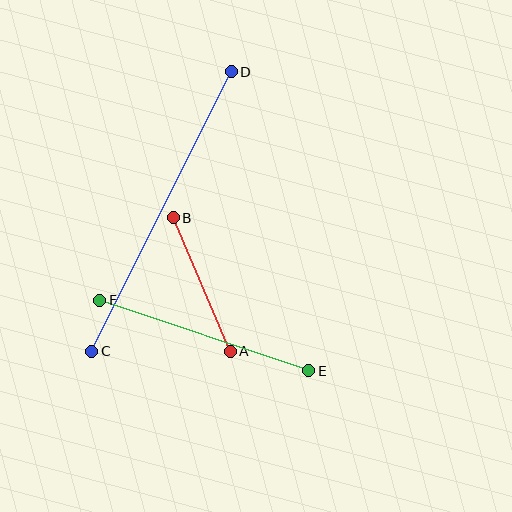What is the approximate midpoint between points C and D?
The midpoint is at approximately (162, 212) pixels.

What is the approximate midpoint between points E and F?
The midpoint is at approximately (204, 335) pixels.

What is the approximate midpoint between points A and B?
The midpoint is at approximately (202, 285) pixels.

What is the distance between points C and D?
The distance is approximately 313 pixels.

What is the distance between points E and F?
The distance is approximately 221 pixels.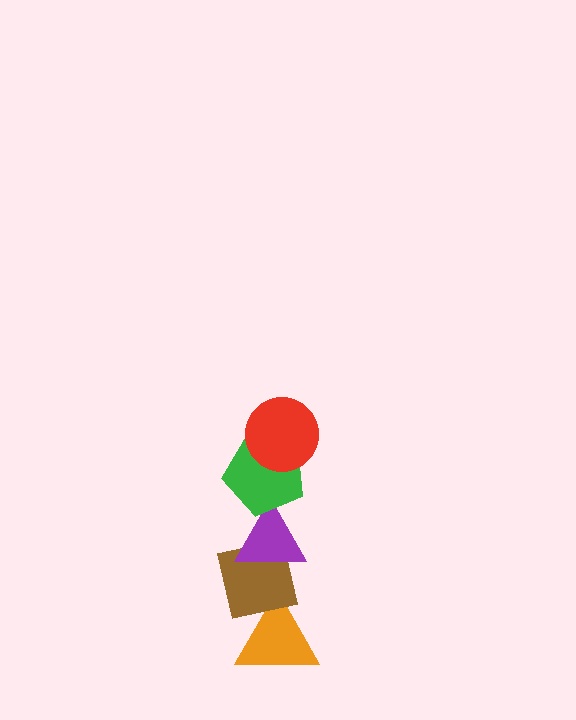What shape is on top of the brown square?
The purple triangle is on top of the brown square.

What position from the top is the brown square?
The brown square is 4th from the top.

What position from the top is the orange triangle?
The orange triangle is 5th from the top.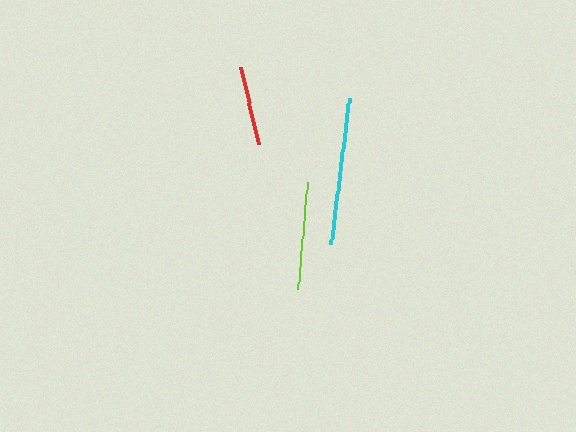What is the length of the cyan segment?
The cyan segment is approximately 147 pixels long.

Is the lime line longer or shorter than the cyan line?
The cyan line is longer than the lime line.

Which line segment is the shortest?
The red line is the shortest at approximately 79 pixels.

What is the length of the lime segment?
The lime segment is approximately 107 pixels long.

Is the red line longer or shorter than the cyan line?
The cyan line is longer than the red line.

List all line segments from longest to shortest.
From longest to shortest: cyan, lime, red.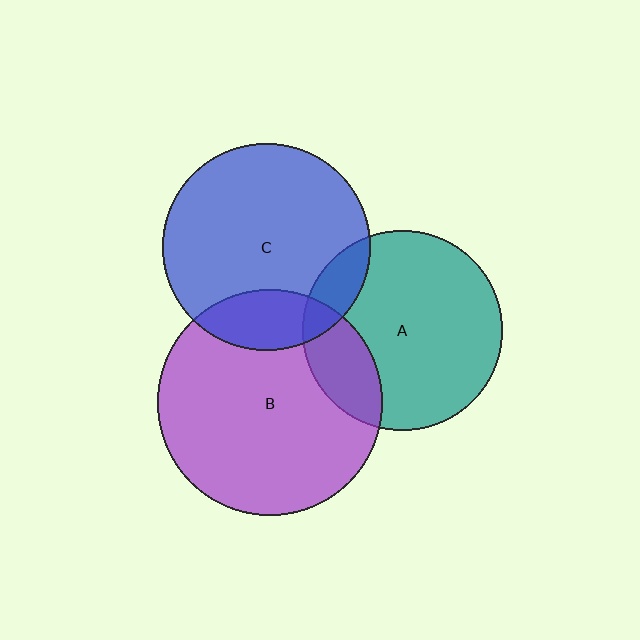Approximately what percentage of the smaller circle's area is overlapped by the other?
Approximately 20%.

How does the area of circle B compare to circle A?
Approximately 1.3 times.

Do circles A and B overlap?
Yes.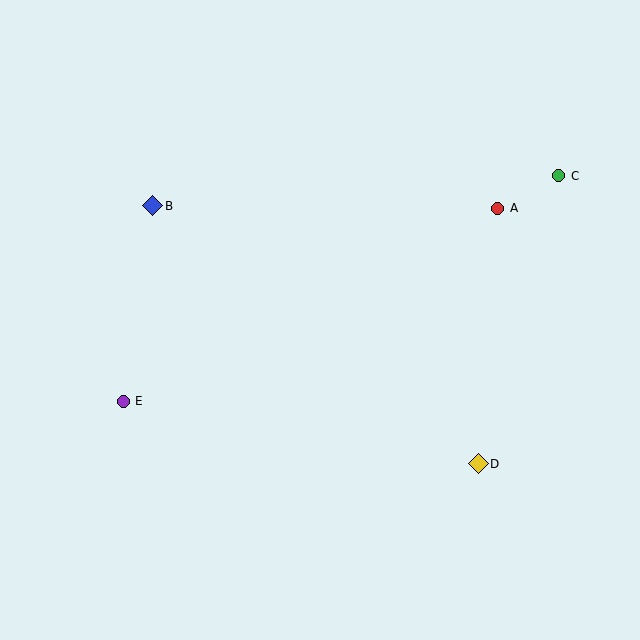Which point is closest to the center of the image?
Point B at (153, 206) is closest to the center.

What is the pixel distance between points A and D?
The distance between A and D is 256 pixels.